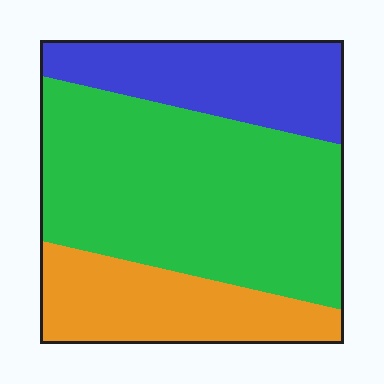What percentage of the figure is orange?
Orange covers 23% of the figure.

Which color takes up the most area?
Green, at roughly 55%.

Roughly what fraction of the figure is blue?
Blue takes up less than a quarter of the figure.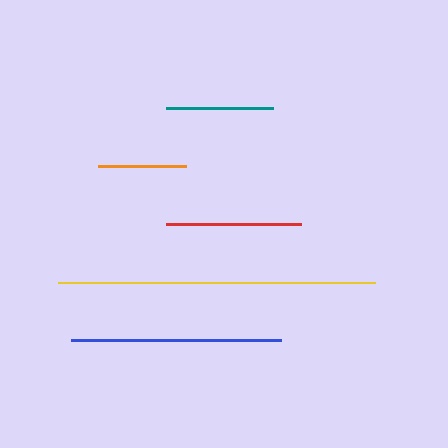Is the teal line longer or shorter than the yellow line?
The yellow line is longer than the teal line.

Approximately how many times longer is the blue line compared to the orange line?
The blue line is approximately 2.4 times the length of the orange line.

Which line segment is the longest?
The yellow line is the longest at approximately 317 pixels.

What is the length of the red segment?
The red segment is approximately 135 pixels long.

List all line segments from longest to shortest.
From longest to shortest: yellow, blue, red, teal, orange.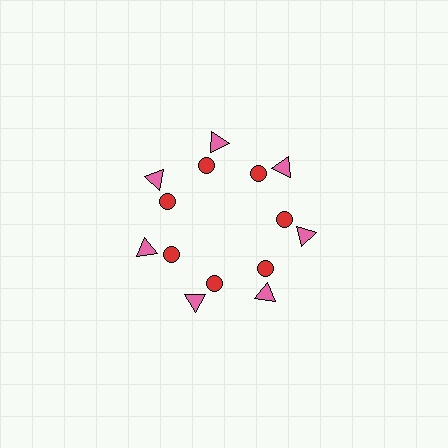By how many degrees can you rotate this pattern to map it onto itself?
The pattern maps onto itself every 51 degrees of rotation.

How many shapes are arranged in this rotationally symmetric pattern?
There are 14 shapes, arranged in 7 groups of 2.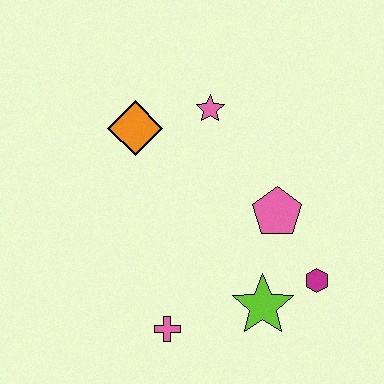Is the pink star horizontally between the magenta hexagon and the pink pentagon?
No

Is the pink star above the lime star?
Yes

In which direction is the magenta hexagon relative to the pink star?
The magenta hexagon is below the pink star.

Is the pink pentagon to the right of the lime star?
Yes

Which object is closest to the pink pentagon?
The magenta hexagon is closest to the pink pentagon.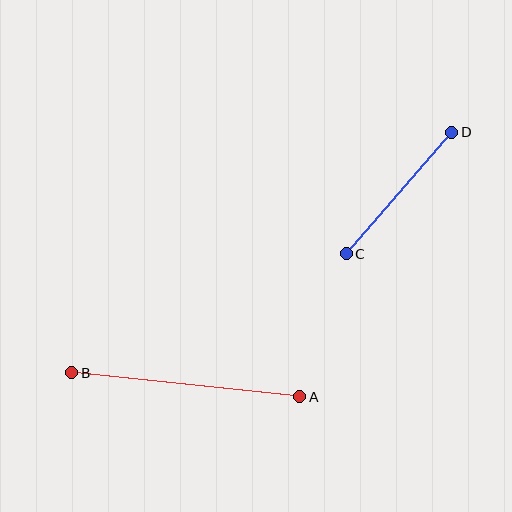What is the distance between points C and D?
The distance is approximately 161 pixels.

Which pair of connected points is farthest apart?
Points A and B are farthest apart.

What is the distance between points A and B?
The distance is approximately 230 pixels.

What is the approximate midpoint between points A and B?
The midpoint is at approximately (186, 385) pixels.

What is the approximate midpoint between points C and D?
The midpoint is at approximately (399, 193) pixels.